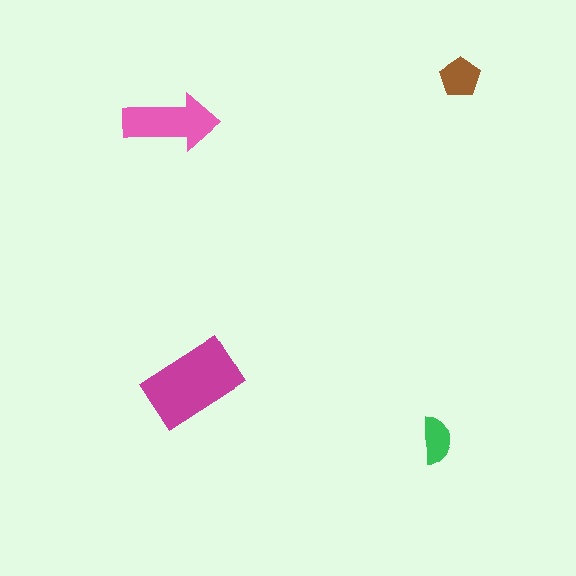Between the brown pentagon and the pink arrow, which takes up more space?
The pink arrow.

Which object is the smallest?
The green semicircle.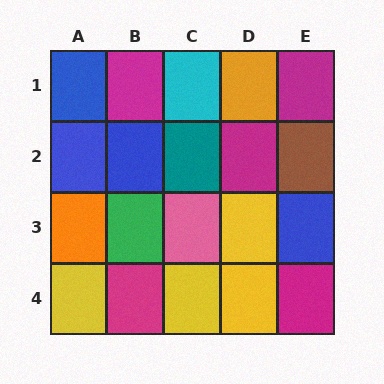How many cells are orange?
2 cells are orange.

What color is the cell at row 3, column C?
Pink.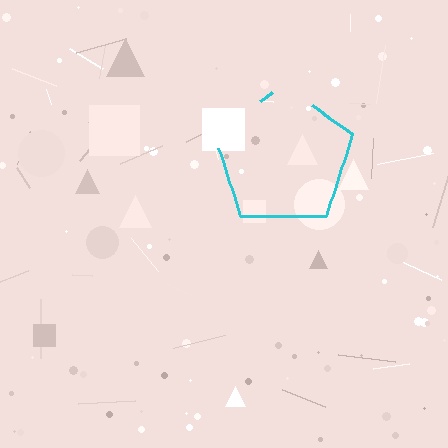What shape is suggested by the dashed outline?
The dashed outline suggests a pentagon.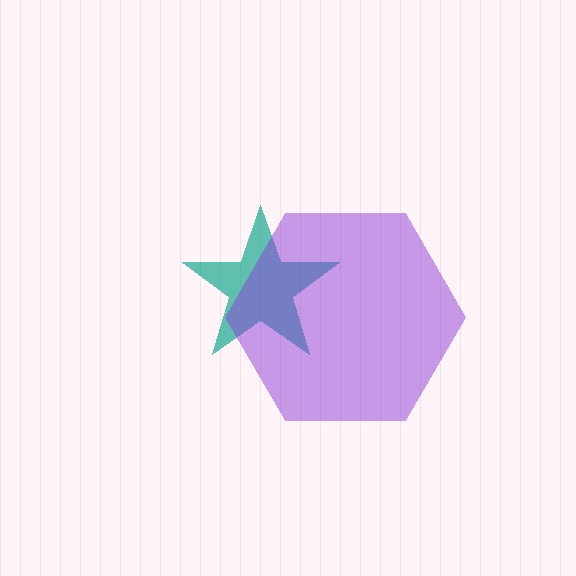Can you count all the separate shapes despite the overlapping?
Yes, there are 2 separate shapes.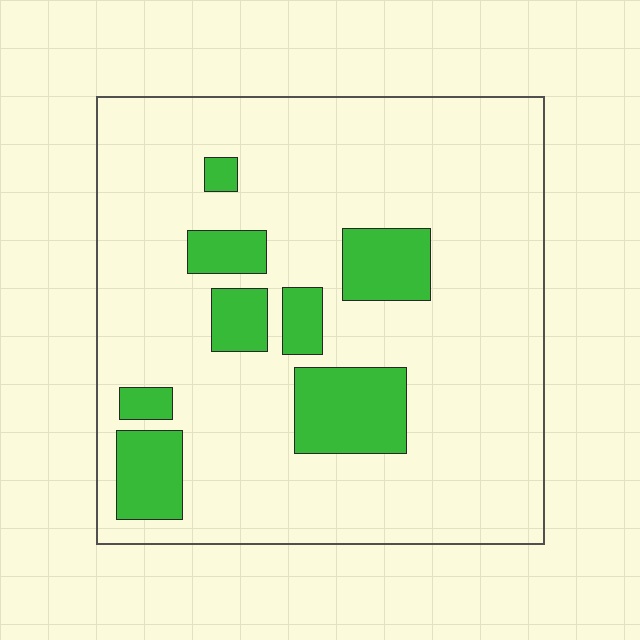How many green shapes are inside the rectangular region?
8.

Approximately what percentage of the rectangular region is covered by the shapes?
Approximately 20%.